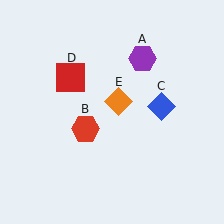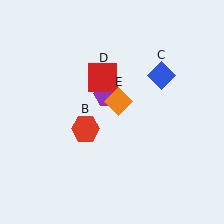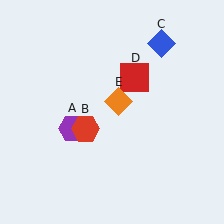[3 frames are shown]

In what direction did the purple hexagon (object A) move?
The purple hexagon (object A) moved down and to the left.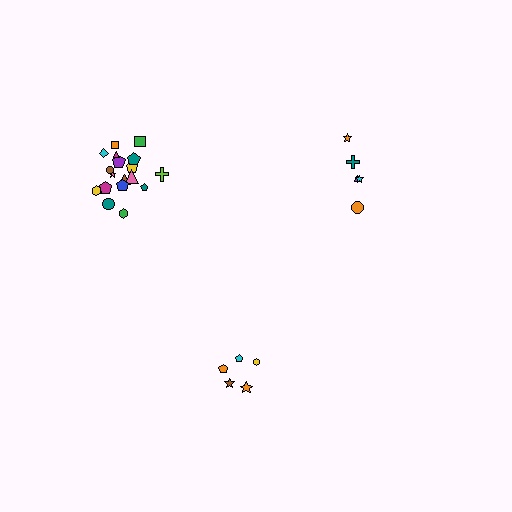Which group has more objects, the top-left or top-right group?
The top-left group.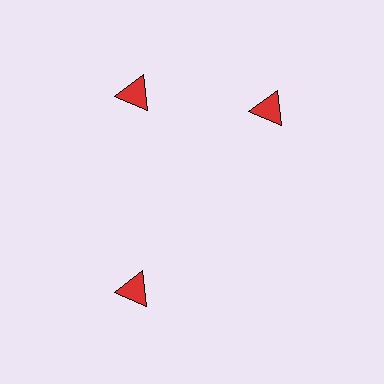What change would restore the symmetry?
The symmetry would be restored by rotating it back into even spacing with its neighbors so that all 3 triangles sit at equal angles and equal distance from the center.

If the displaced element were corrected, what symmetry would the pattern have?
It would have 3-fold rotational symmetry — the pattern would map onto itself every 120 degrees.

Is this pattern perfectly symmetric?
No. The 3 red triangles are arranged in a ring, but one element near the 3 o'clock position is rotated out of alignment along the ring, breaking the 3-fold rotational symmetry.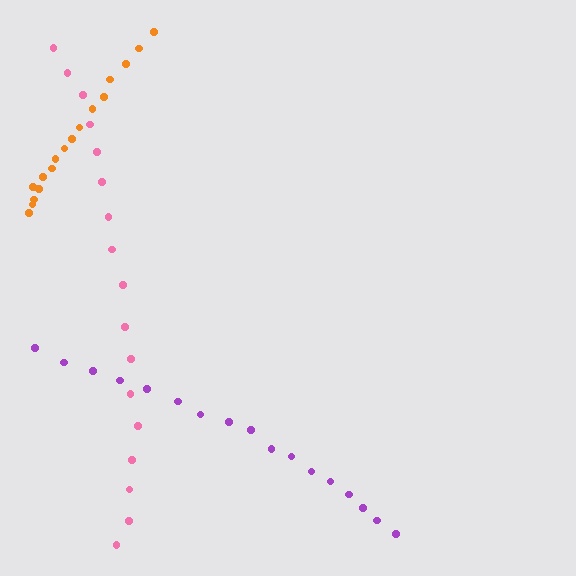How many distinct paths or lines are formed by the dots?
There are 3 distinct paths.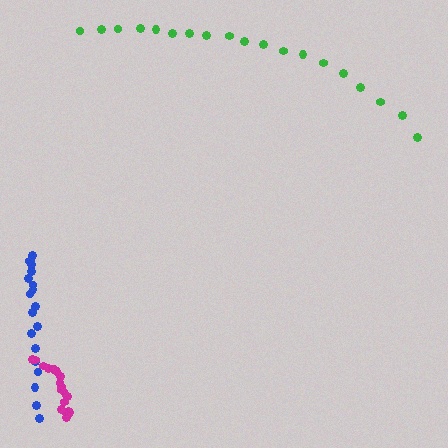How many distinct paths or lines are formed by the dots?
There are 3 distinct paths.